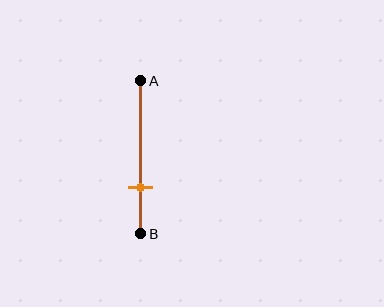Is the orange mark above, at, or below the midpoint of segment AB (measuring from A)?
The orange mark is below the midpoint of segment AB.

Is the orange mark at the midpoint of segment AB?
No, the mark is at about 70% from A, not at the 50% midpoint.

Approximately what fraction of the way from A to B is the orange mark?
The orange mark is approximately 70% of the way from A to B.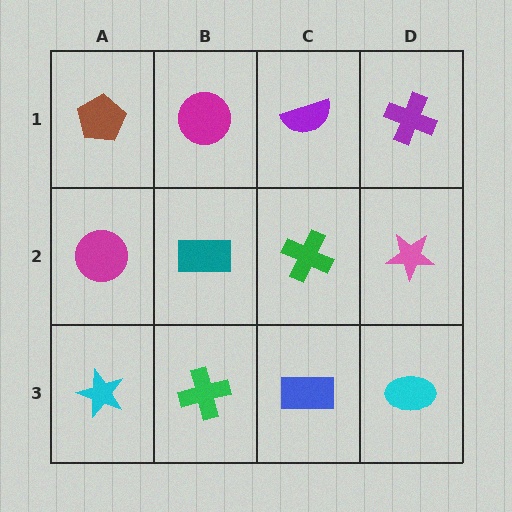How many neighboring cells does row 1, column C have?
3.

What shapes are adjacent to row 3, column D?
A pink star (row 2, column D), a blue rectangle (row 3, column C).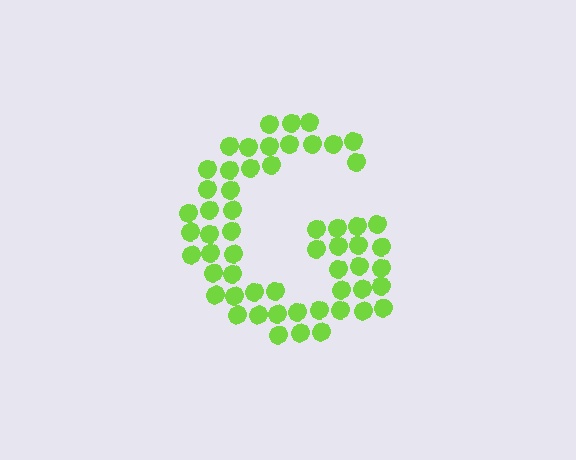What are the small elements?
The small elements are circles.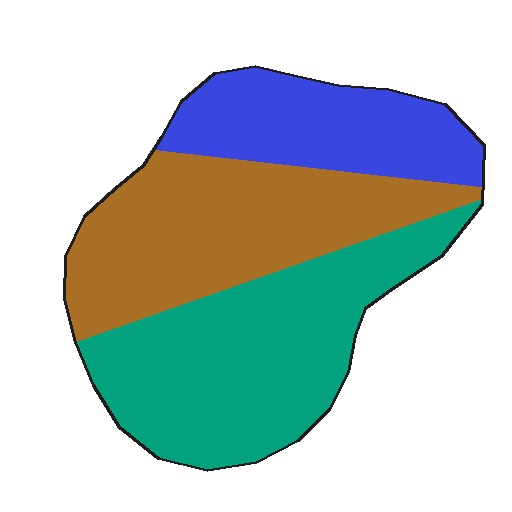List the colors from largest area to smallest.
From largest to smallest: teal, brown, blue.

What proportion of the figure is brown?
Brown covers about 35% of the figure.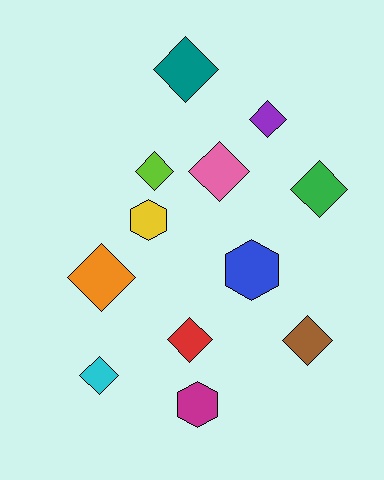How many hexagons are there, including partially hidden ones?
There are 3 hexagons.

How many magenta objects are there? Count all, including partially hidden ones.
There is 1 magenta object.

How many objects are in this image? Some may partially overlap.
There are 12 objects.